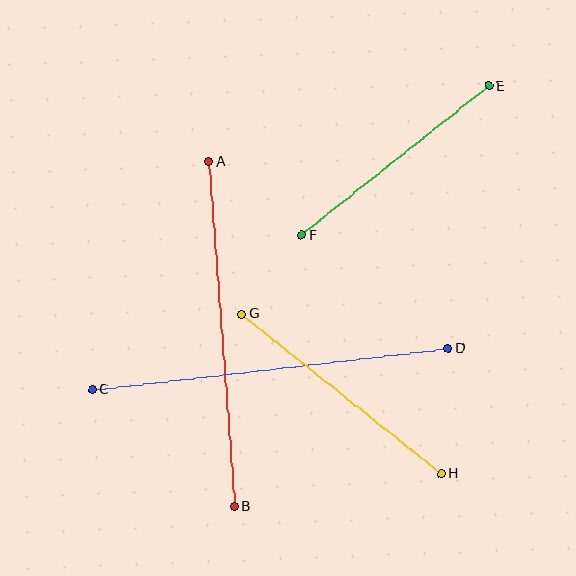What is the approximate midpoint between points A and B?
The midpoint is at approximately (222, 334) pixels.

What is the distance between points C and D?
The distance is approximately 359 pixels.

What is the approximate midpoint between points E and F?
The midpoint is at approximately (395, 161) pixels.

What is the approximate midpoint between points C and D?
The midpoint is at approximately (270, 369) pixels.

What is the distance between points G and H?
The distance is approximately 255 pixels.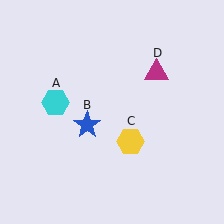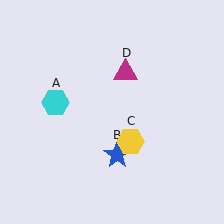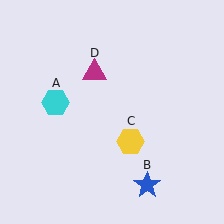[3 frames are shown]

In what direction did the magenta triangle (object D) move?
The magenta triangle (object D) moved left.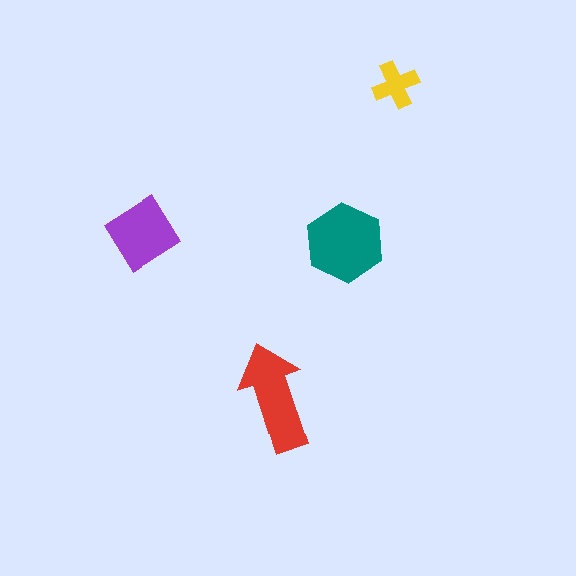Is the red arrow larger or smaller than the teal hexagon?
Smaller.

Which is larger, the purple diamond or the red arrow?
The red arrow.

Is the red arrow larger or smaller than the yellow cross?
Larger.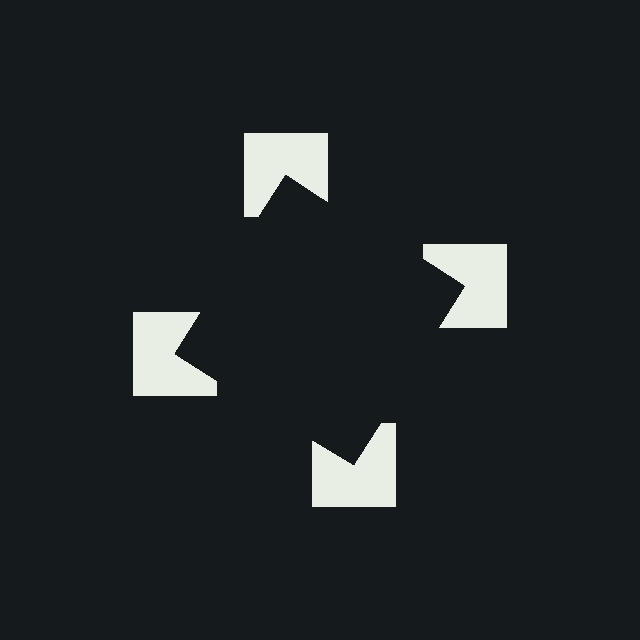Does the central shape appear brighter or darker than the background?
It typically appears slightly darker than the background, even though no actual brightness change is drawn.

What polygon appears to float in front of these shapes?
An illusory square — its edges are inferred from the aligned wedge cuts in the notched squares, not physically drawn.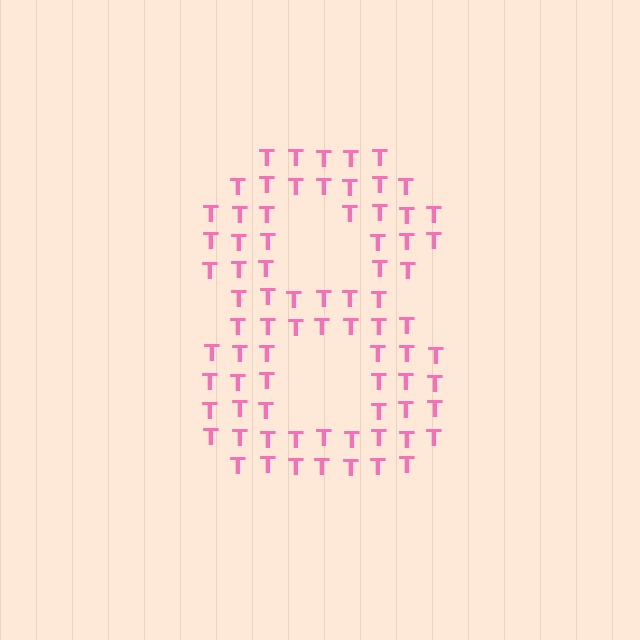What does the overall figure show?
The overall figure shows the digit 8.